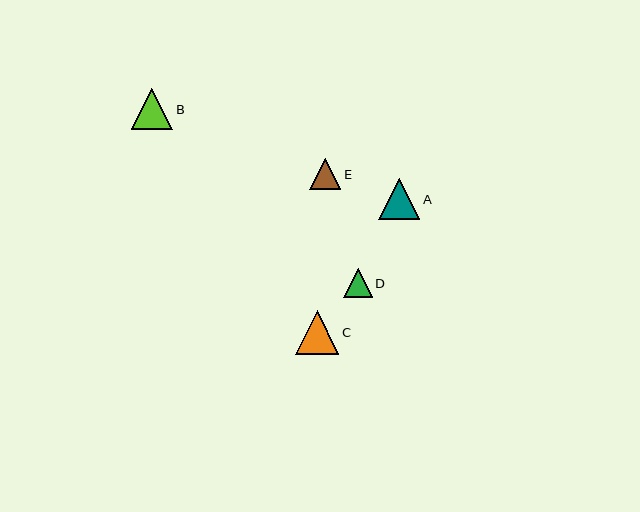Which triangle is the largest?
Triangle C is the largest with a size of approximately 43 pixels.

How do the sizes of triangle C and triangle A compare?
Triangle C and triangle A are approximately the same size.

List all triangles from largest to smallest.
From largest to smallest: C, B, A, E, D.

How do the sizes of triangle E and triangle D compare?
Triangle E and triangle D are approximately the same size.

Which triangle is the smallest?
Triangle D is the smallest with a size of approximately 29 pixels.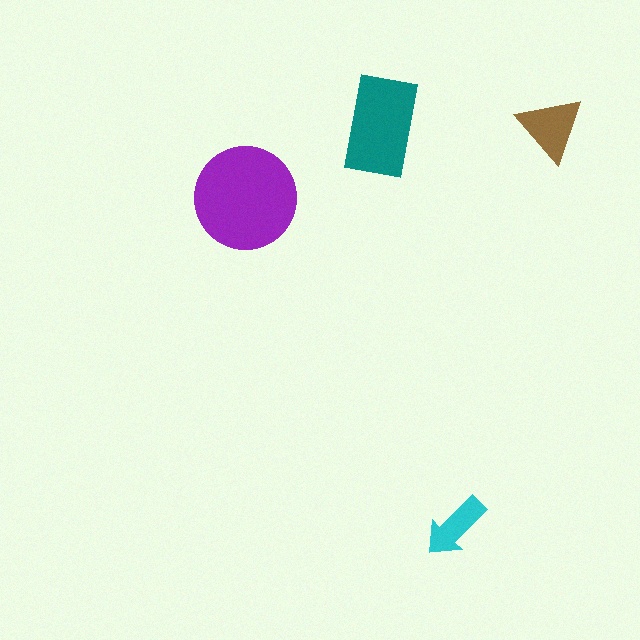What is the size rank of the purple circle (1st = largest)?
1st.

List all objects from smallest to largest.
The cyan arrow, the brown triangle, the teal rectangle, the purple circle.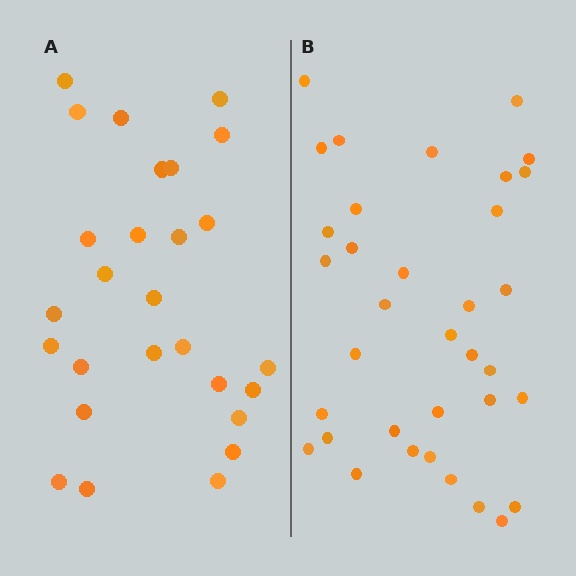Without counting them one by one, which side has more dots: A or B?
Region B (the right region) has more dots.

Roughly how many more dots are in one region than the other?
Region B has roughly 8 or so more dots than region A.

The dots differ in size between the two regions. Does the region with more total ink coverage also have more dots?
No. Region A has more total ink coverage because its dots are larger, but region B actually contains more individual dots. Total area can be misleading — the number of items is what matters here.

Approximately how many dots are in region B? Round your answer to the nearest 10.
About 40 dots. (The exact count is 35, which rounds to 40.)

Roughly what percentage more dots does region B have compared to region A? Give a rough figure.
About 30% more.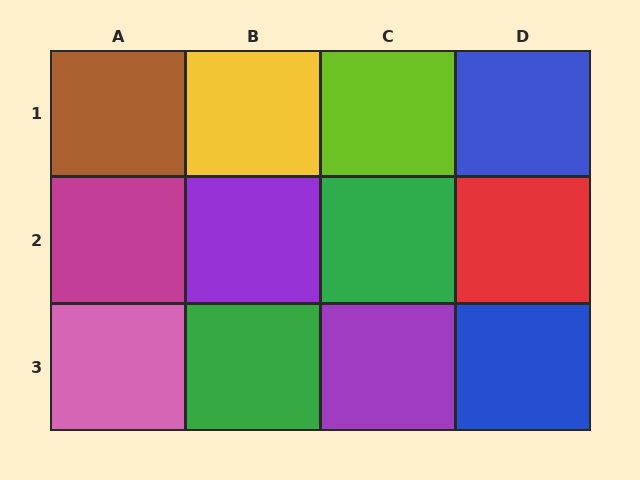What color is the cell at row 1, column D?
Blue.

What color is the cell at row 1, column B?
Yellow.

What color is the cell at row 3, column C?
Purple.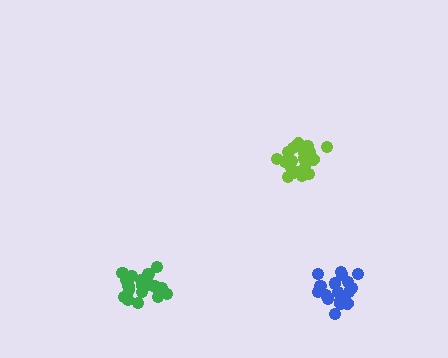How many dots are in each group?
Group 1: 20 dots, Group 2: 18 dots, Group 3: 21 dots (59 total).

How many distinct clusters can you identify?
There are 3 distinct clusters.